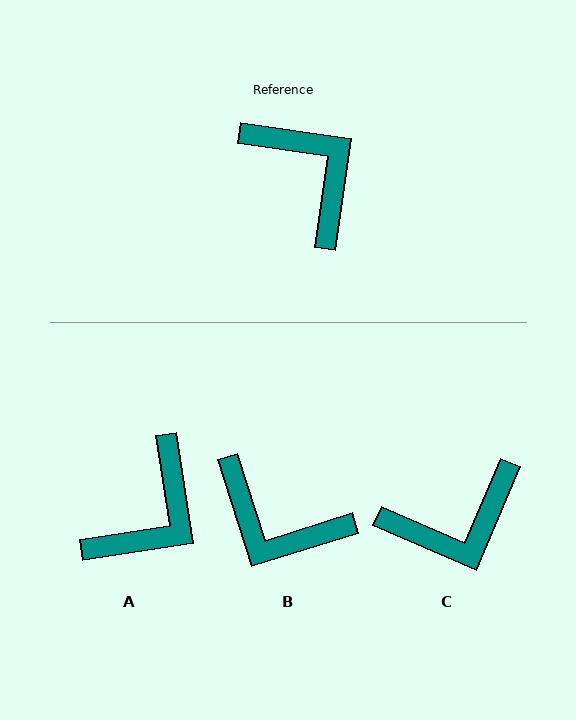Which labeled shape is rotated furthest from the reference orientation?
B, about 155 degrees away.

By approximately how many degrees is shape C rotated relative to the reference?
Approximately 105 degrees clockwise.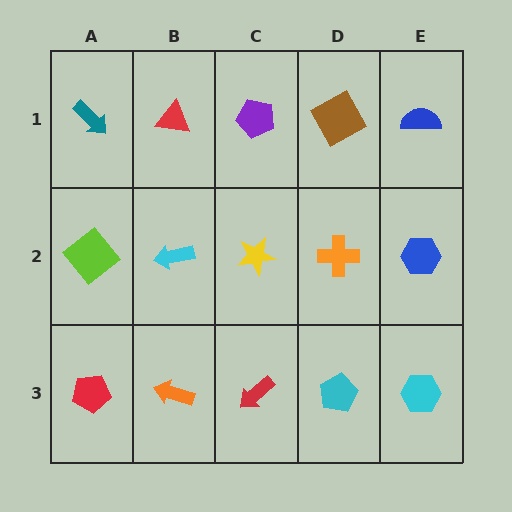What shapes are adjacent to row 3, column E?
A blue hexagon (row 2, column E), a cyan pentagon (row 3, column D).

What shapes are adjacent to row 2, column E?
A blue semicircle (row 1, column E), a cyan hexagon (row 3, column E), an orange cross (row 2, column D).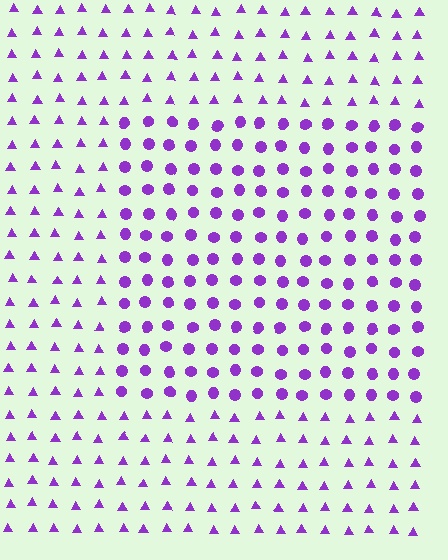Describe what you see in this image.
The image is filled with small purple elements arranged in a uniform grid. A rectangle-shaped region contains circles, while the surrounding area contains triangles. The boundary is defined purely by the change in element shape.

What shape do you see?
I see a rectangle.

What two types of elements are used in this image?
The image uses circles inside the rectangle region and triangles outside it.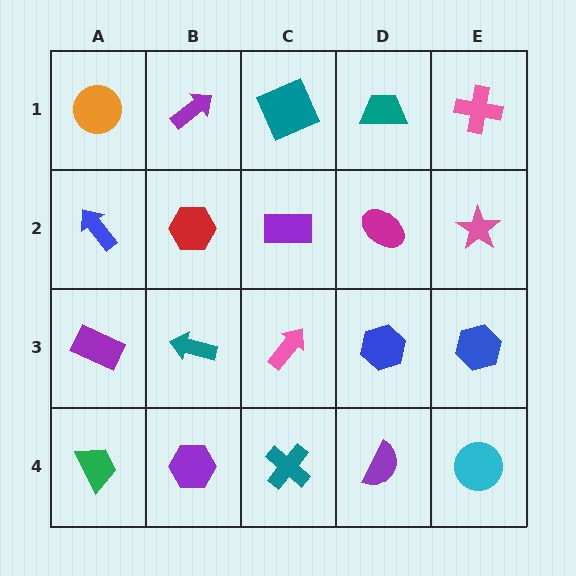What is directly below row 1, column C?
A purple rectangle.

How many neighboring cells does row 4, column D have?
3.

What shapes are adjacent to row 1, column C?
A purple rectangle (row 2, column C), a purple arrow (row 1, column B), a teal trapezoid (row 1, column D).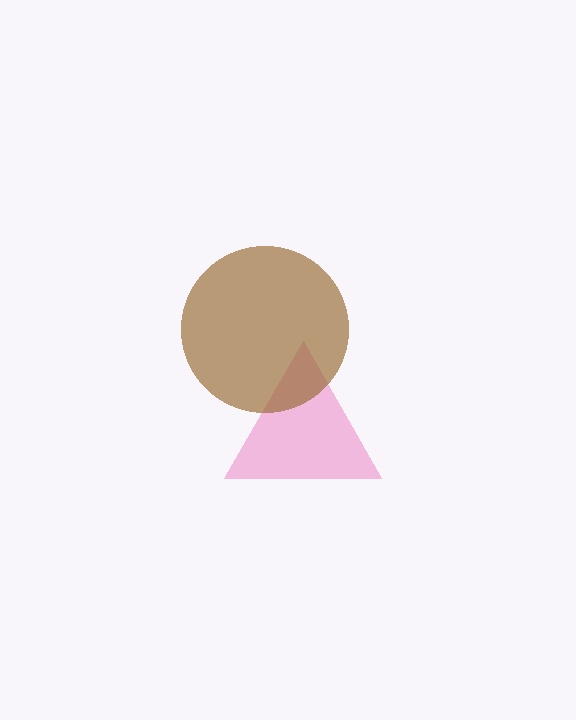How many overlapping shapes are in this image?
There are 2 overlapping shapes in the image.